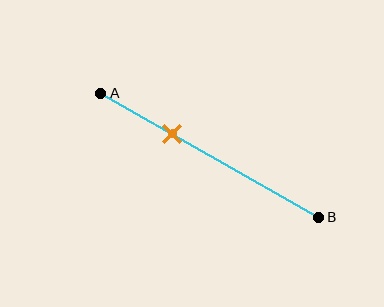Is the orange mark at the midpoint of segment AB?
No, the mark is at about 35% from A, not at the 50% midpoint.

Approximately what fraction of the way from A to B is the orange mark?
The orange mark is approximately 35% of the way from A to B.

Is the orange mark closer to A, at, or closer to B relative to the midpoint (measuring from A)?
The orange mark is closer to point A than the midpoint of segment AB.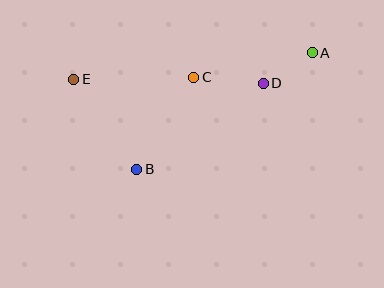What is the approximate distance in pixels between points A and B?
The distance between A and B is approximately 211 pixels.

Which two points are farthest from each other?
Points A and E are farthest from each other.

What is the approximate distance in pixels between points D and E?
The distance between D and E is approximately 189 pixels.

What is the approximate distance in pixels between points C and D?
The distance between C and D is approximately 69 pixels.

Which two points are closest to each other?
Points A and D are closest to each other.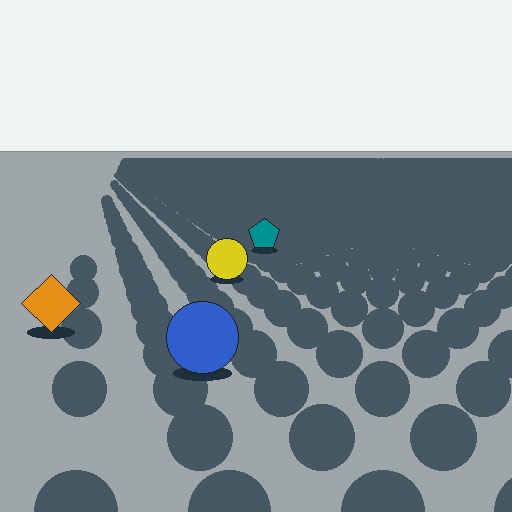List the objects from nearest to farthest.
From nearest to farthest: the blue circle, the orange diamond, the yellow circle, the teal pentagon.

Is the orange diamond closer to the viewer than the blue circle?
No. The blue circle is closer — you can tell from the texture gradient: the ground texture is coarser near it.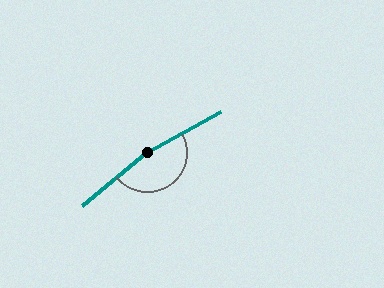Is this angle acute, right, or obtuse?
It is obtuse.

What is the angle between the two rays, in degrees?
Approximately 170 degrees.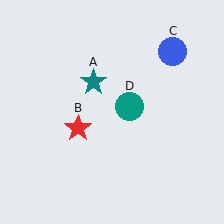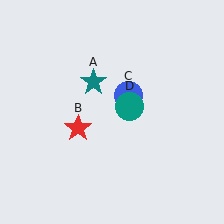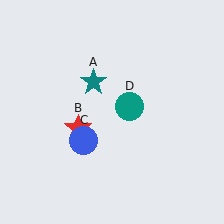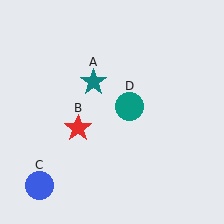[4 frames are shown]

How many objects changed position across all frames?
1 object changed position: blue circle (object C).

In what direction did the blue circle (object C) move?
The blue circle (object C) moved down and to the left.